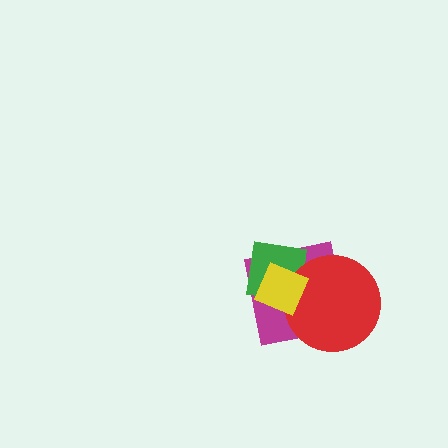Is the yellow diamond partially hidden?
No, no other shape covers it.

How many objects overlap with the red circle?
3 objects overlap with the red circle.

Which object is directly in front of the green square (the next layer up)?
The red circle is directly in front of the green square.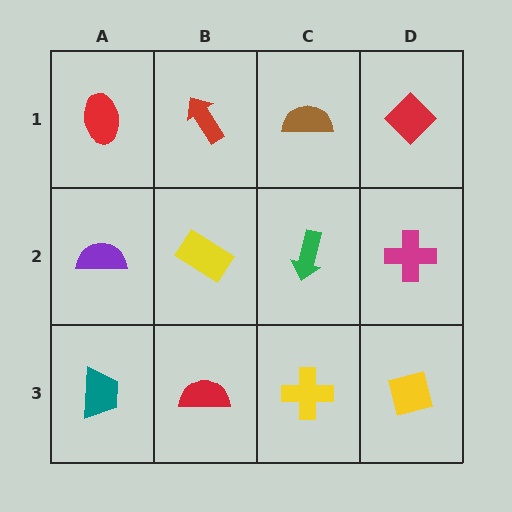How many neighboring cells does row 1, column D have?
2.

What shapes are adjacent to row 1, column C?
A green arrow (row 2, column C), a red arrow (row 1, column B), a red diamond (row 1, column D).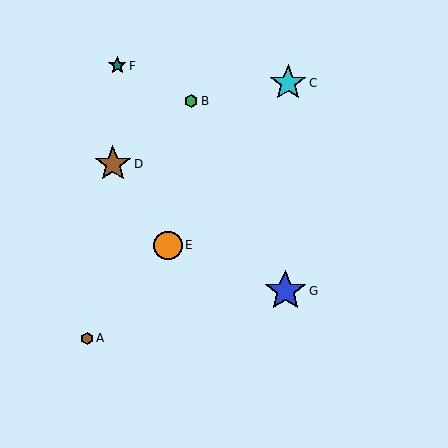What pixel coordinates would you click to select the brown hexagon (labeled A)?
Click at (87, 338) to select the brown hexagon A.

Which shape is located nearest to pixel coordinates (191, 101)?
The green hexagon (labeled B) at (191, 101) is nearest to that location.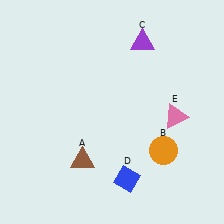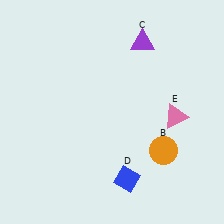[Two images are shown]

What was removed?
The brown triangle (A) was removed in Image 2.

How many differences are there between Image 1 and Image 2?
There is 1 difference between the two images.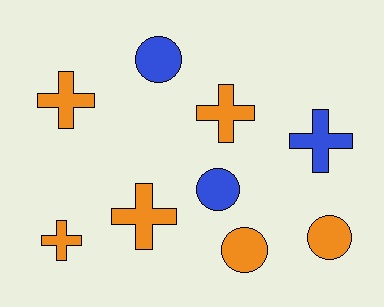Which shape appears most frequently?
Cross, with 5 objects.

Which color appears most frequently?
Orange, with 6 objects.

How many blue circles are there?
There are 2 blue circles.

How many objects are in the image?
There are 9 objects.